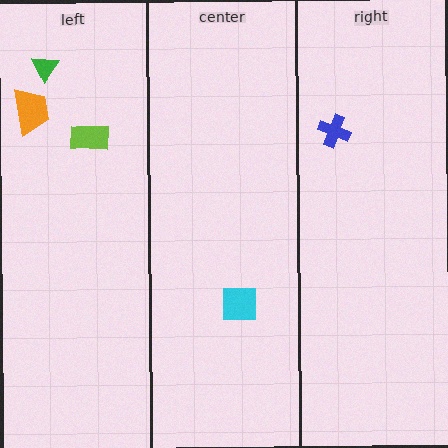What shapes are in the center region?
The cyan square.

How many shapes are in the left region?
3.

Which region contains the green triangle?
The left region.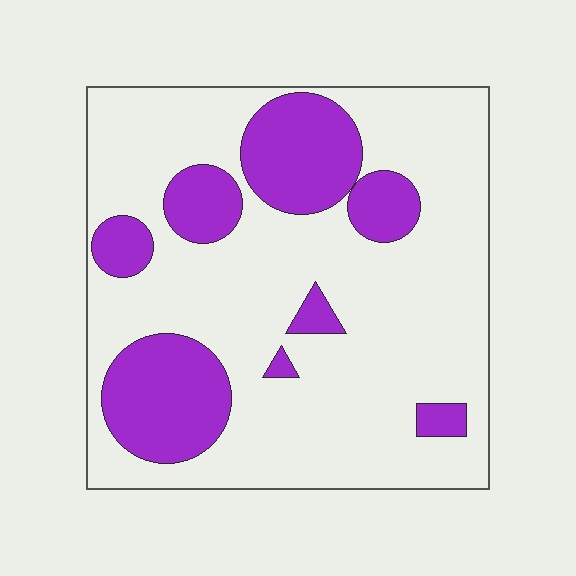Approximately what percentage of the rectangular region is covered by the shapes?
Approximately 25%.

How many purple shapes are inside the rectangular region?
8.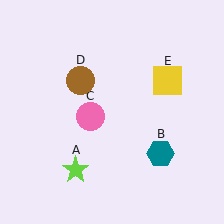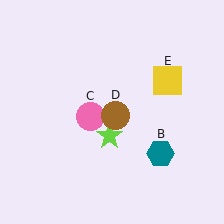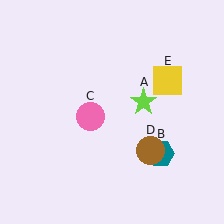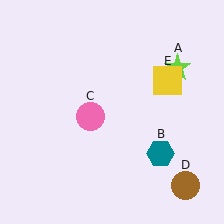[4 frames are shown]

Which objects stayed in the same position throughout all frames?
Teal hexagon (object B) and pink circle (object C) and yellow square (object E) remained stationary.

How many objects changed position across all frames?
2 objects changed position: lime star (object A), brown circle (object D).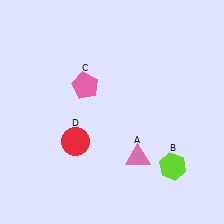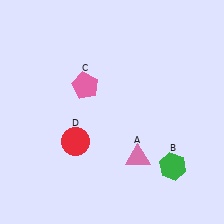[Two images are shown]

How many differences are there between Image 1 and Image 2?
There is 1 difference between the two images.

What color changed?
The hexagon (B) changed from lime in Image 1 to green in Image 2.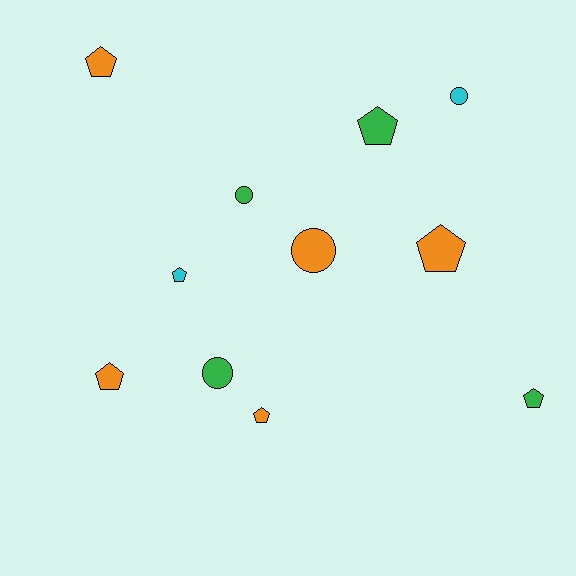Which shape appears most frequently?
Pentagon, with 7 objects.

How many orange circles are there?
There is 1 orange circle.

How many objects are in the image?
There are 11 objects.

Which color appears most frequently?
Orange, with 5 objects.